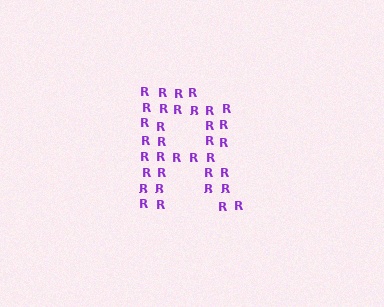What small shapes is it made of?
It is made of small letter R's.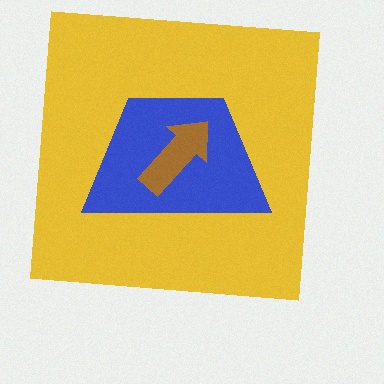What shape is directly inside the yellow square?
The blue trapezoid.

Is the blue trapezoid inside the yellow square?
Yes.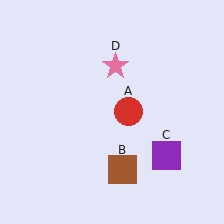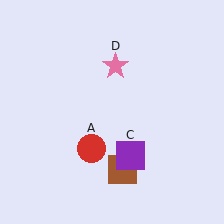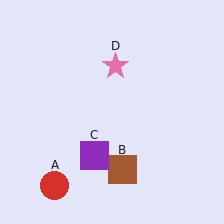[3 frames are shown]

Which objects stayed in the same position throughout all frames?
Brown square (object B) and pink star (object D) remained stationary.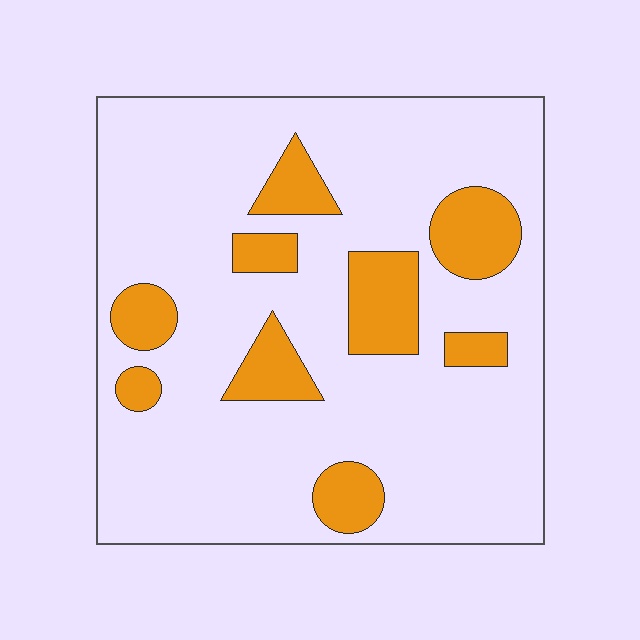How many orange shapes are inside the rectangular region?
9.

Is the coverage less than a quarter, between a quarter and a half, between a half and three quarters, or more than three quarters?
Less than a quarter.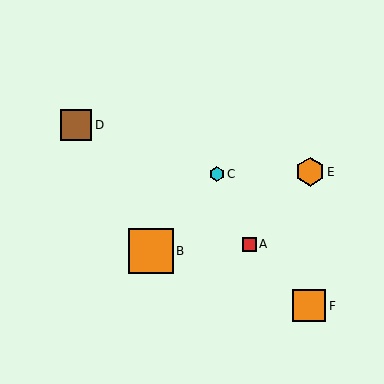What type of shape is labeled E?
Shape E is an orange hexagon.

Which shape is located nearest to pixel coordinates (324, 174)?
The orange hexagon (labeled E) at (310, 172) is nearest to that location.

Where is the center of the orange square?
The center of the orange square is at (309, 306).